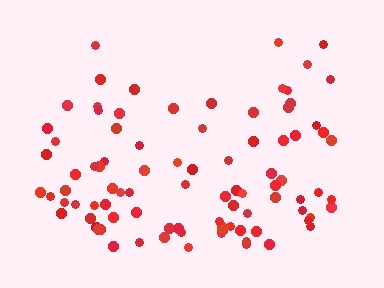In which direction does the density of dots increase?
From top to bottom, with the bottom side densest.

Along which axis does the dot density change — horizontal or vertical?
Vertical.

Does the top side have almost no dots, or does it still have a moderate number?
Still a moderate number, just noticeably fewer than the bottom.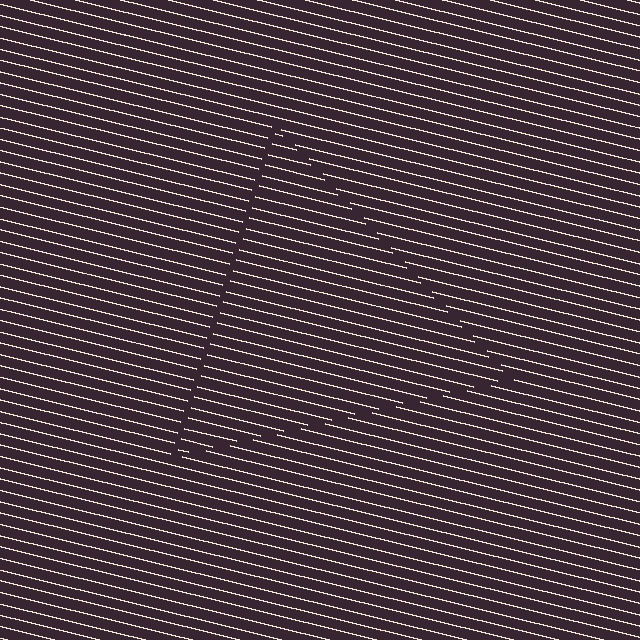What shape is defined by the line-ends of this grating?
An illusory triangle. The interior of the shape contains the same grating, shifted by half a period — the contour is defined by the phase discontinuity where line-ends from the inner and outer gratings abut.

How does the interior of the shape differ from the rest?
The interior of the shape contains the same grating, shifted by half a period — the contour is defined by the phase discontinuity where line-ends from the inner and outer gratings abut.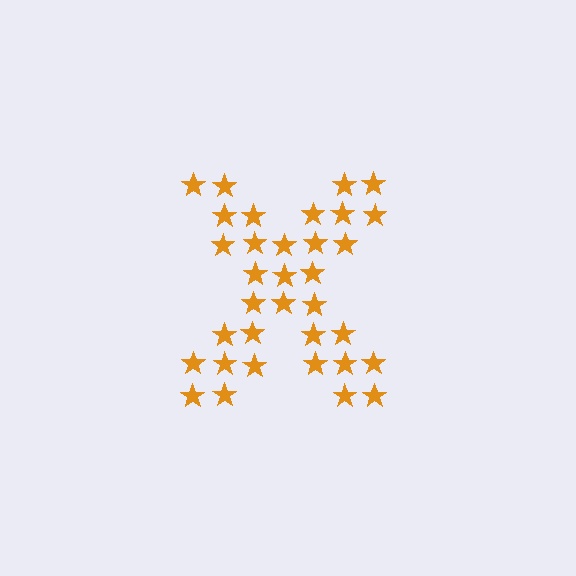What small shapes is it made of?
It is made of small stars.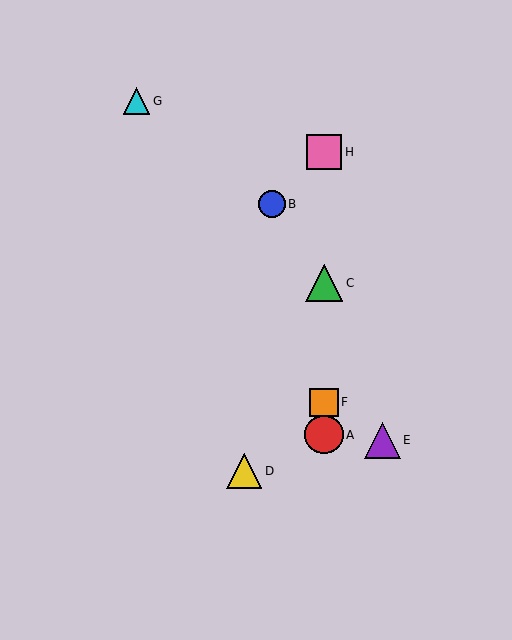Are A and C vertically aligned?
Yes, both are at x≈324.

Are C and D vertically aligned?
No, C is at x≈324 and D is at x≈244.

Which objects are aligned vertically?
Objects A, C, F, H are aligned vertically.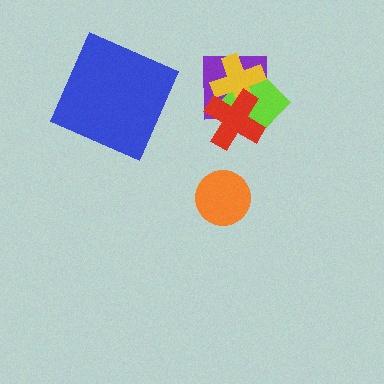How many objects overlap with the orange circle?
0 objects overlap with the orange circle.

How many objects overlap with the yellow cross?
3 objects overlap with the yellow cross.